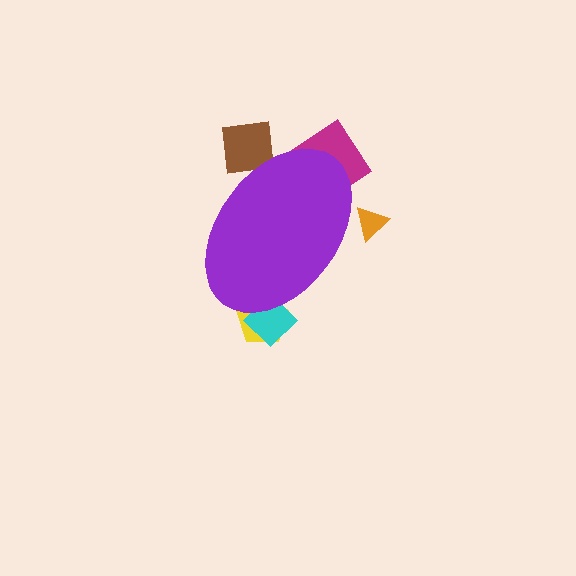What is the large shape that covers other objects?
A purple ellipse.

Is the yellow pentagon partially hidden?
Yes, the yellow pentagon is partially hidden behind the purple ellipse.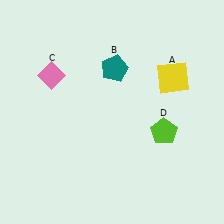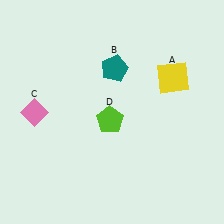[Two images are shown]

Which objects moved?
The objects that moved are: the pink diamond (C), the lime pentagon (D).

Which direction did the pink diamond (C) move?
The pink diamond (C) moved down.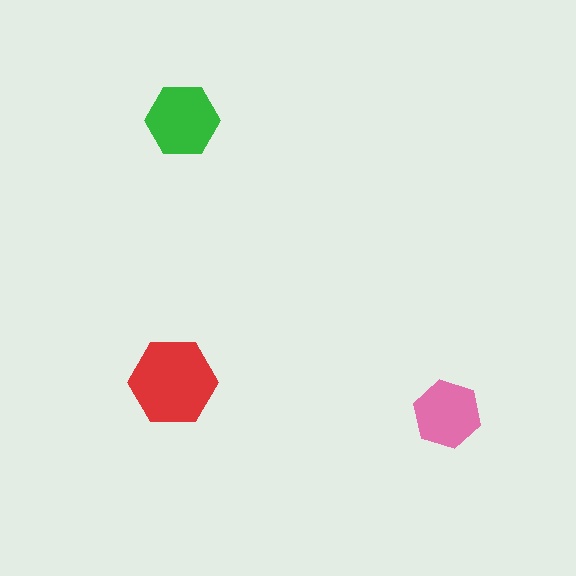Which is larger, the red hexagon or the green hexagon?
The red one.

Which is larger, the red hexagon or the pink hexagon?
The red one.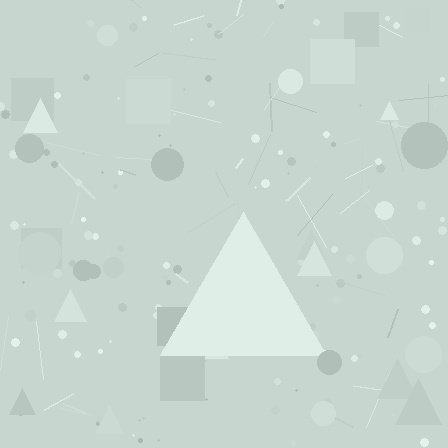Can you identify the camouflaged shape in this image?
The camouflaged shape is a triangle.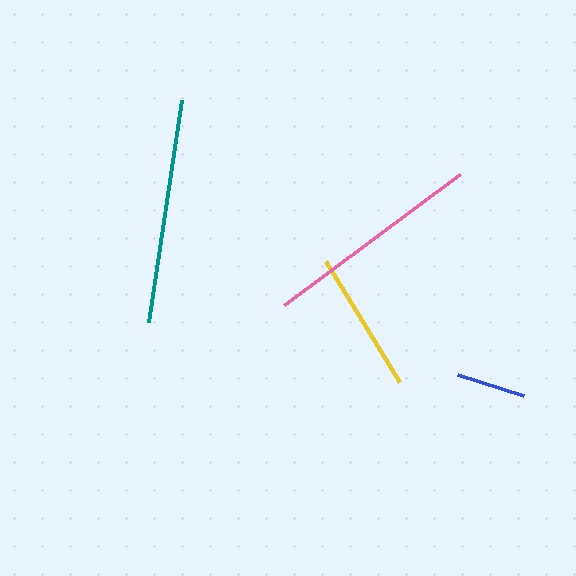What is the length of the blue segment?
The blue segment is approximately 69 pixels long.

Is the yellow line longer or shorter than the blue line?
The yellow line is longer than the blue line.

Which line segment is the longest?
The teal line is the longest at approximately 225 pixels.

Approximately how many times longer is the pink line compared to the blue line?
The pink line is approximately 3.2 times the length of the blue line.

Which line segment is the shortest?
The blue line is the shortest at approximately 69 pixels.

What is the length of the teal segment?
The teal segment is approximately 225 pixels long.